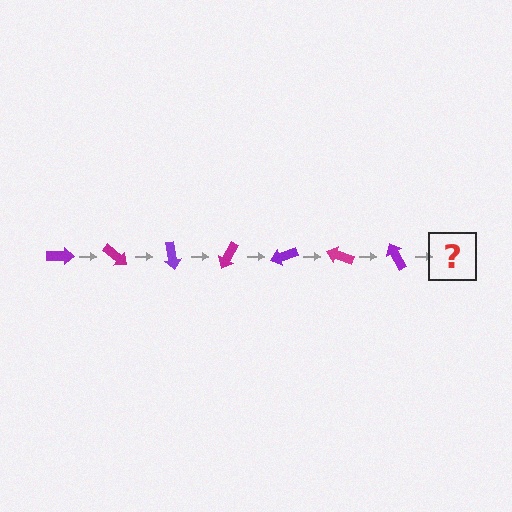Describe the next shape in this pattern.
It should be a magenta arrow, rotated 280 degrees from the start.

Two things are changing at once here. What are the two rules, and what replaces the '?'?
The two rules are that it rotates 40 degrees each step and the color cycles through purple and magenta. The '?' should be a magenta arrow, rotated 280 degrees from the start.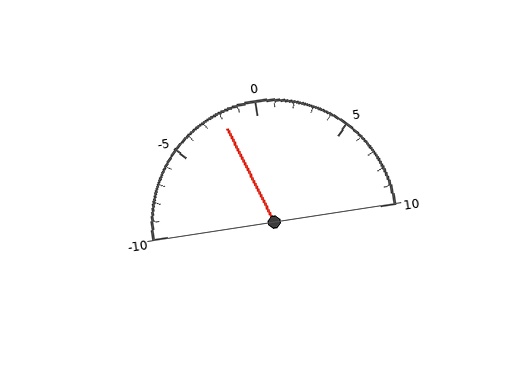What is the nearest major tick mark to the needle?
The nearest major tick mark is 0.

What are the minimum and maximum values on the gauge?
The gauge ranges from -10 to 10.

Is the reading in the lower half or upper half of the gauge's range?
The reading is in the lower half of the range (-10 to 10).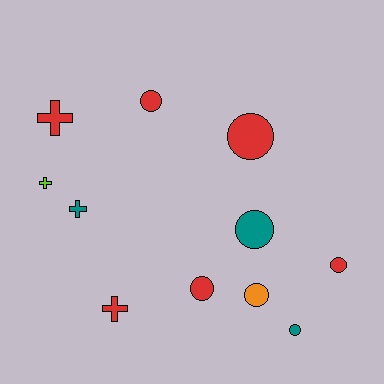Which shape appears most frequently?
Circle, with 7 objects.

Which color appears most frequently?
Red, with 6 objects.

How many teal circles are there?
There are 2 teal circles.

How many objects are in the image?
There are 11 objects.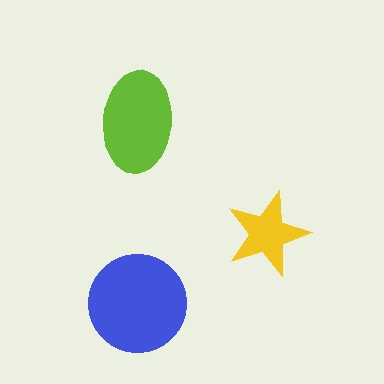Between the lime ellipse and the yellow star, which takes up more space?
The lime ellipse.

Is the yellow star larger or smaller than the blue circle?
Smaller.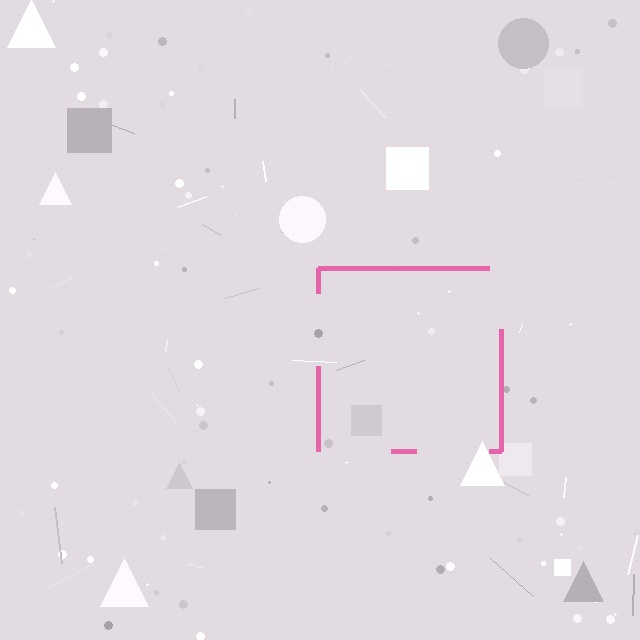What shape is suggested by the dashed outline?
The dashed outline suggests a square.